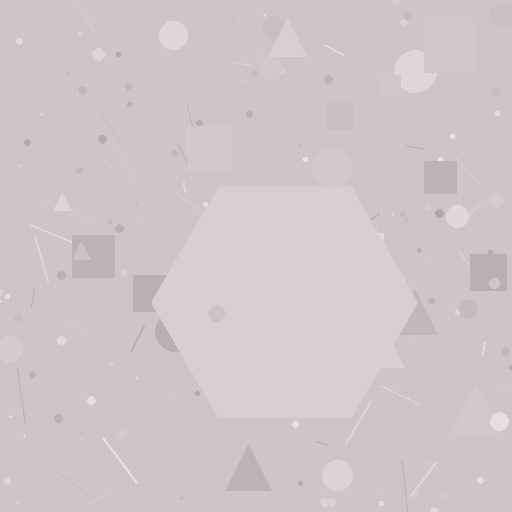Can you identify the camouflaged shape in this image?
The camouflaged shape is a hexagon.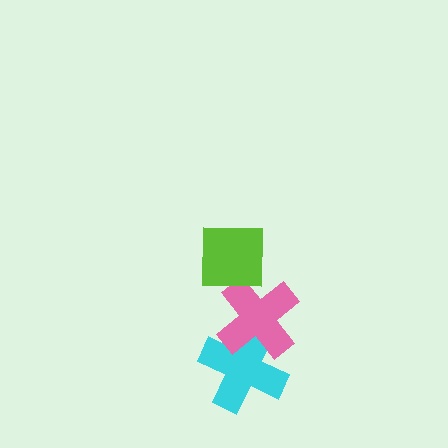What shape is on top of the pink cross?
The lime square is on top of the pink cross.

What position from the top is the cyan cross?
The cyan cross is 3rd from the top.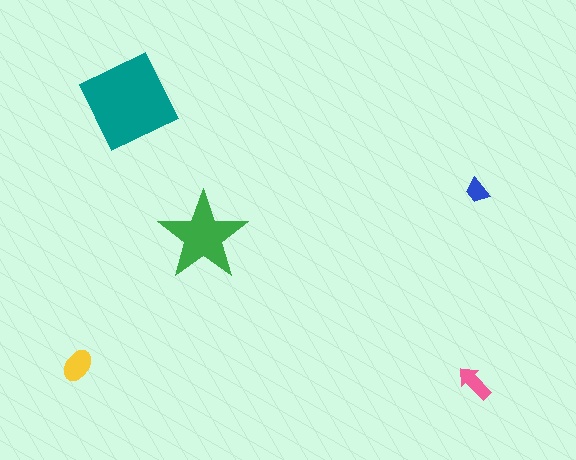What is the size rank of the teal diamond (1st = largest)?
1st.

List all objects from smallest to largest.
The blue trapezoid, the pink arrow, the yellow ellipse, the green star, the teal diamond.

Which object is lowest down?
The pink arrow is bottommost.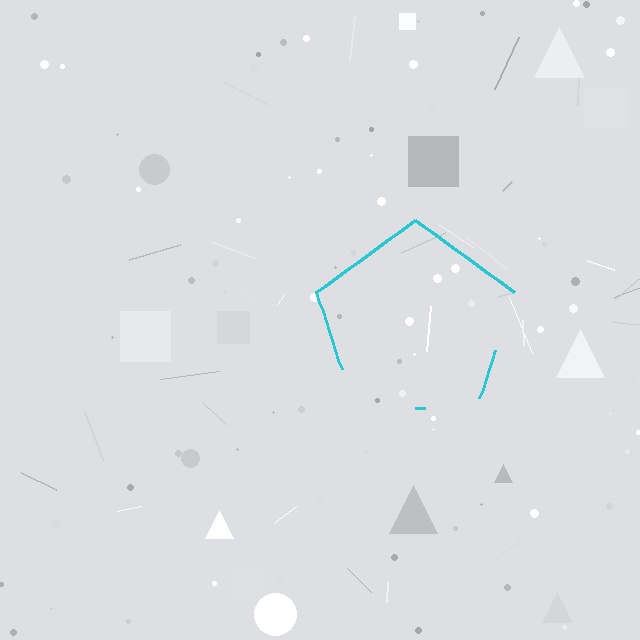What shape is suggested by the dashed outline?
The dashed outline suggests a pentagon.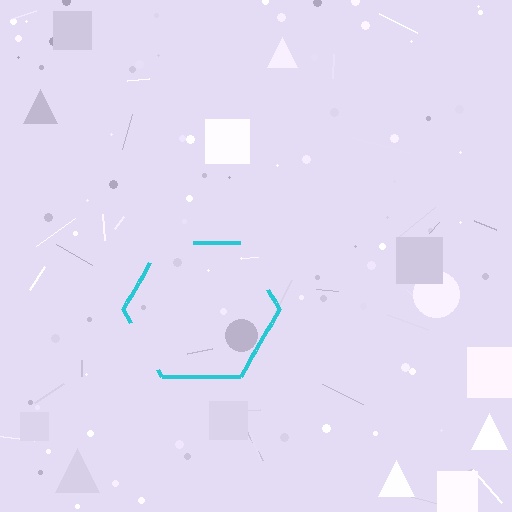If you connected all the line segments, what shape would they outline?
They would outline a hexagon.